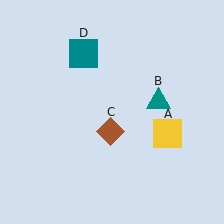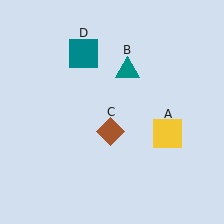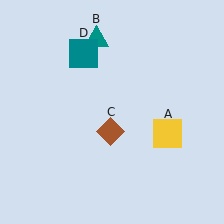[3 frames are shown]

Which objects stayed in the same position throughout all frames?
Yellow square (object A) and brown diamond (object C) and teal square (object D) remained stationary.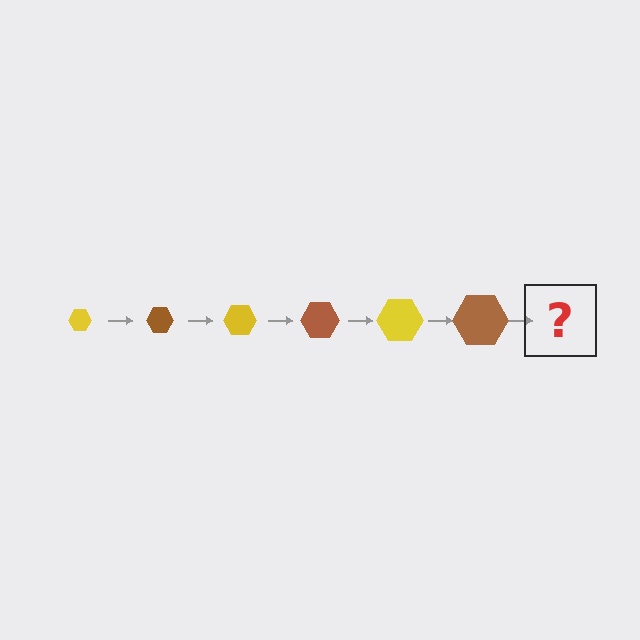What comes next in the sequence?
The next element should be a yellow hexagon, larger than the previous one.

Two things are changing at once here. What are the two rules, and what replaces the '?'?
The two rules are that the hexagon grows larger each step and the color cycles through yellow and brown. The '?' should be a yellow hexagon, larger than the previous one.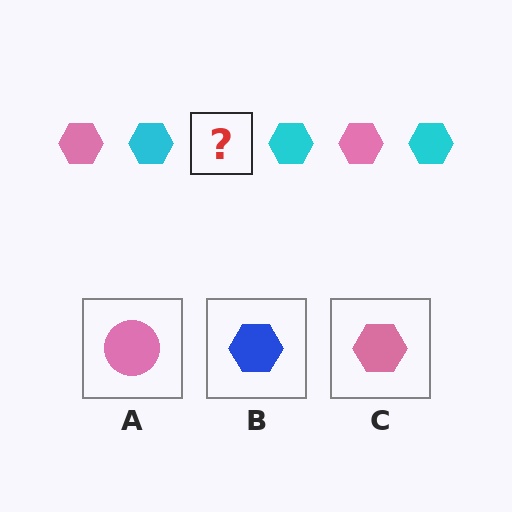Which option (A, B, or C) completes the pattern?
C.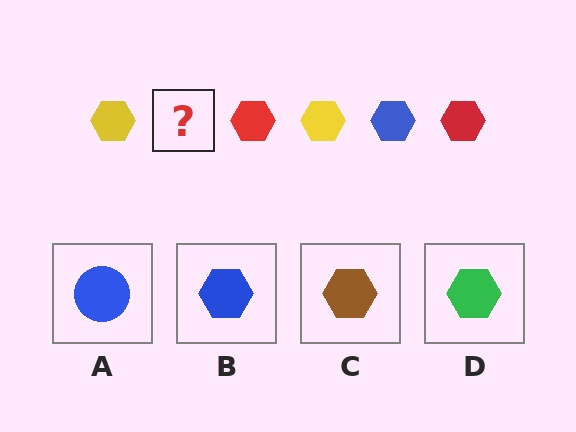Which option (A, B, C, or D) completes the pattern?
B.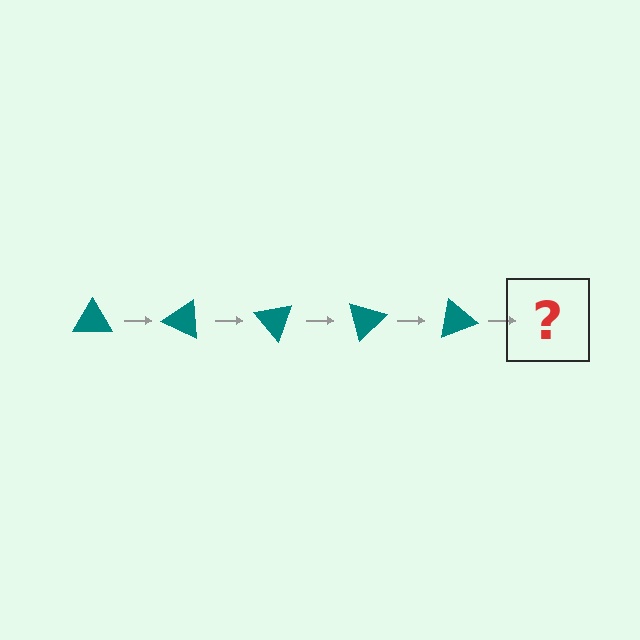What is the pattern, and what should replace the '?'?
The pattern is that the triangle rotates 25 degrees each step. The '?' should be a teal triangle rotated 125 degrees.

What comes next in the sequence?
The next element should be a teal triangle rotated 125 degrees.